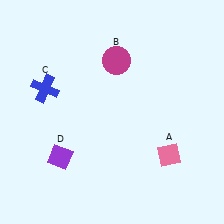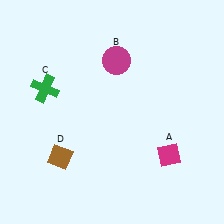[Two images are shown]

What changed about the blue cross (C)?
In Image 1, C is blue. In Image 2, it changed to green.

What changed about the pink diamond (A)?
In Image 1, A is pink. In Image 2, it changed to magenta.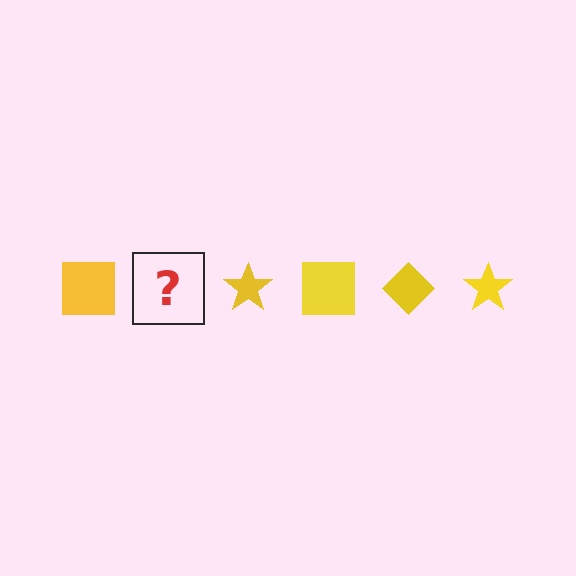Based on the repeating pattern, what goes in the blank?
The blank should be a yellow diamond.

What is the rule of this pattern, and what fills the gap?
The rule is that the pattern cycles through square, diamond, star shapes in yellow. The gap should be filled with a yellow diamond.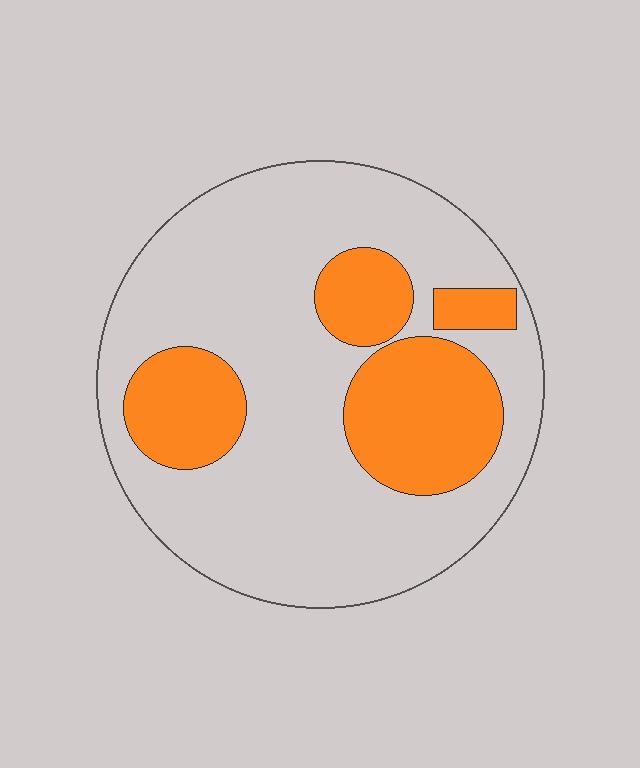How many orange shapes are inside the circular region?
4.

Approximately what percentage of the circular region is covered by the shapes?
Approximately 30%.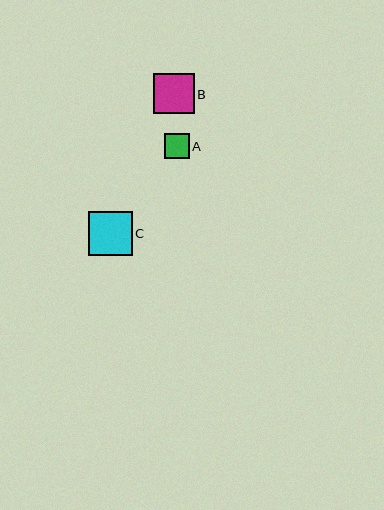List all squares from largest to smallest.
From largest to smallest: C, B, A.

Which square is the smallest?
Square A is the smallest with a size of approximately 25 pixels.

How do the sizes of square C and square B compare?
Square C and square B are approximately the same size.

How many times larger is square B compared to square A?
Square B is approximately 1.6 times the size of square A.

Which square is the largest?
Square C is the largest with a size of approximately 44 pixels.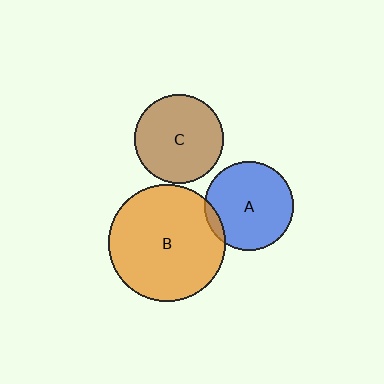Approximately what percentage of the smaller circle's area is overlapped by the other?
Approximately 10%.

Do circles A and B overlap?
Yes.